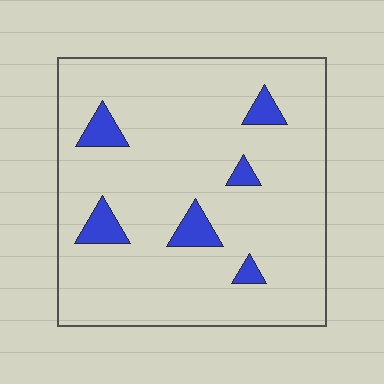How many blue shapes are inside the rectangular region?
6.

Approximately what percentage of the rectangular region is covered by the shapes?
Approximately 10%.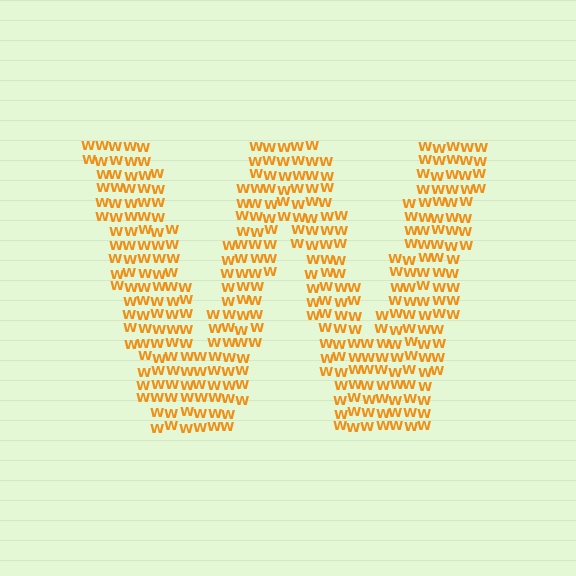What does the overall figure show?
The overall figure shows the letter W.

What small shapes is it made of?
It is made of small letter W's.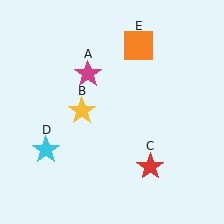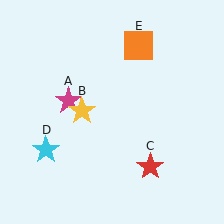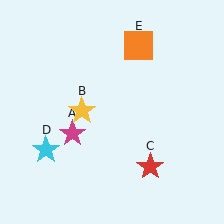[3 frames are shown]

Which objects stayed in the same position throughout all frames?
Yellow star (object B) and red star (object C) and cyan star (object D) and orange square (object E) remained stationary.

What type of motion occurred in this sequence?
The magenta star (object A) rotated counterclockwise around the center of the scene.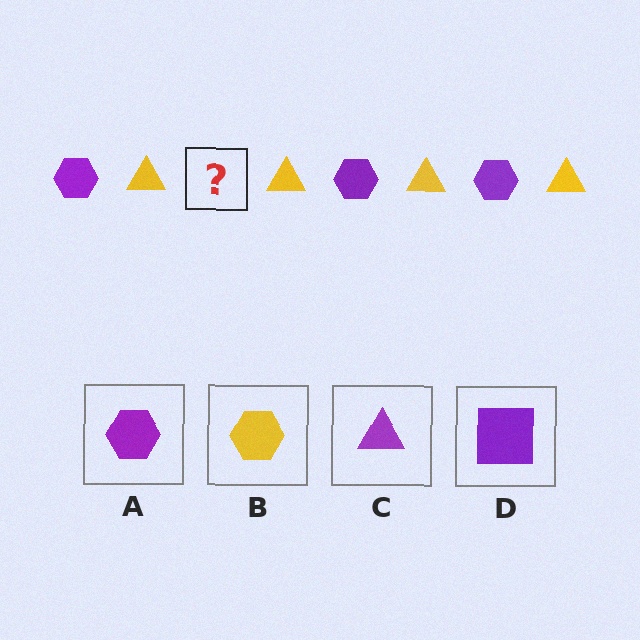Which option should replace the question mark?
Option A.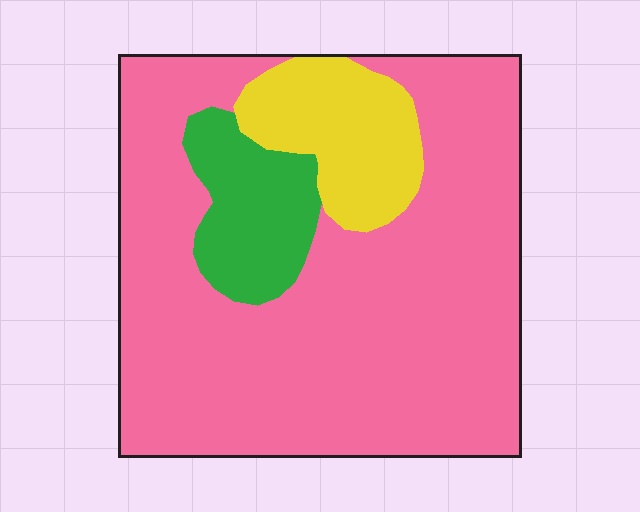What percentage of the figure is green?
Green covers around 10% of the figure.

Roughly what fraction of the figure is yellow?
Yellow covers 13% of the figure.